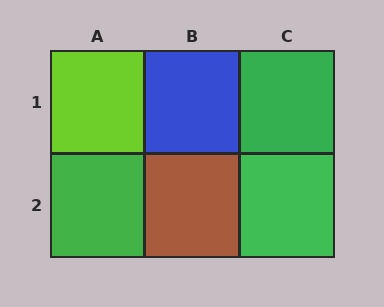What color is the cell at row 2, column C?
Green.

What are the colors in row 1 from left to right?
Lime, blue, green.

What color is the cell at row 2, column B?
Brown.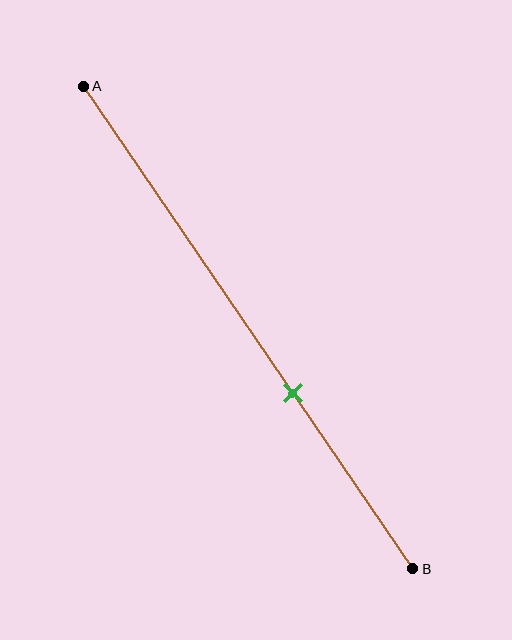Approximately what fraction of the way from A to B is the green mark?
The green mark is approximately 65% of the way from A to B.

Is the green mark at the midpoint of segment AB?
No, the mark is at about 65% from A, not at the 50% midpoint.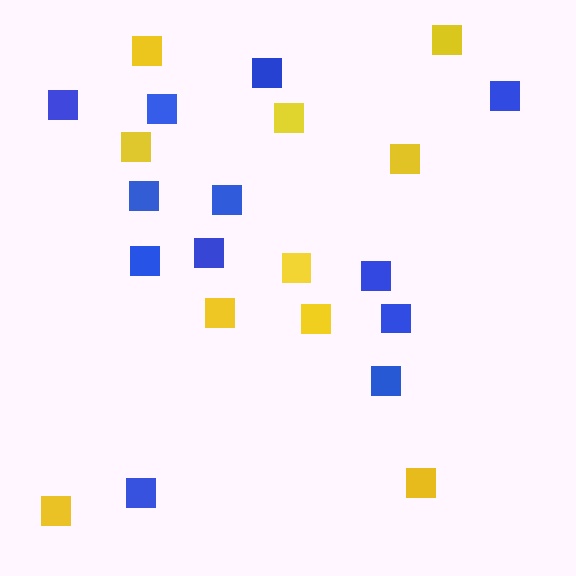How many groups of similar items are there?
There are 2 groups: one group of yellow squares (10) and one group of blue squares (12).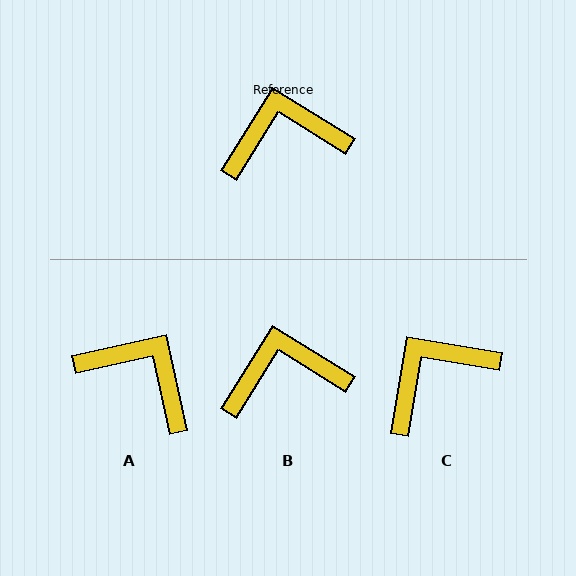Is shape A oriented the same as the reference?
No, it is off by about 46 degrees.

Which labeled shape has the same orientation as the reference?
B.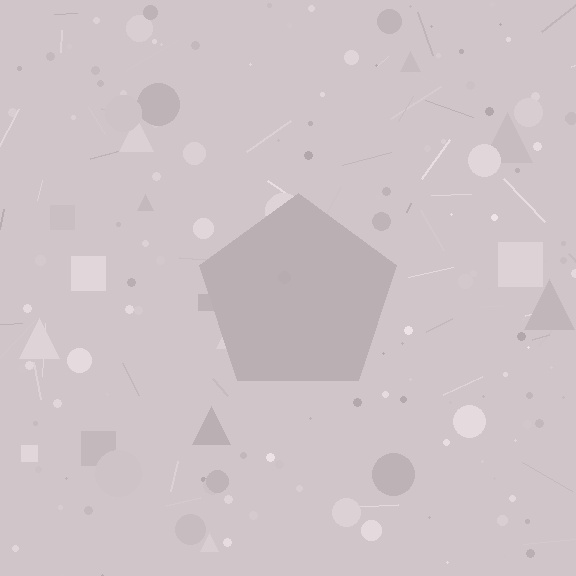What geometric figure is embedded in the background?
A pentagon is embedded in the background.